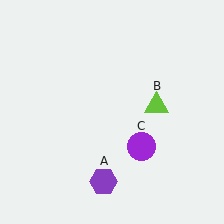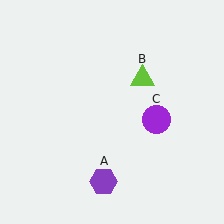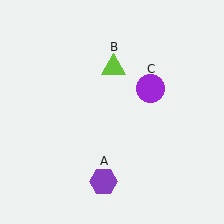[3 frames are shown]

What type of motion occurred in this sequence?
The lime triangle (object B), purple circle (object C) rotated counterclockwise around the center of the scene.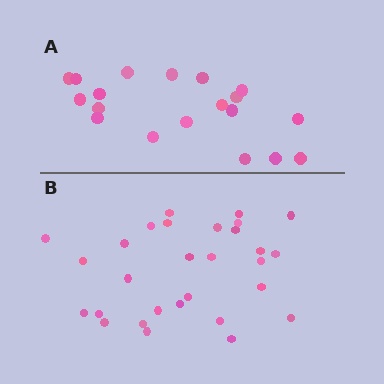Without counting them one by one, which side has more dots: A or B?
Region B (the bottom region) has more dots.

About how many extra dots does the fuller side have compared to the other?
Region B has roughly 10 or so more dots than region A.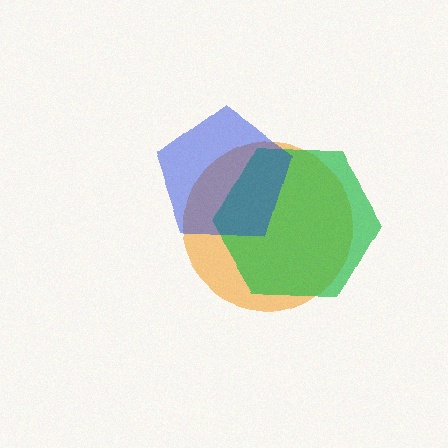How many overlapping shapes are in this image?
There are 3 overlapping shapes in the image.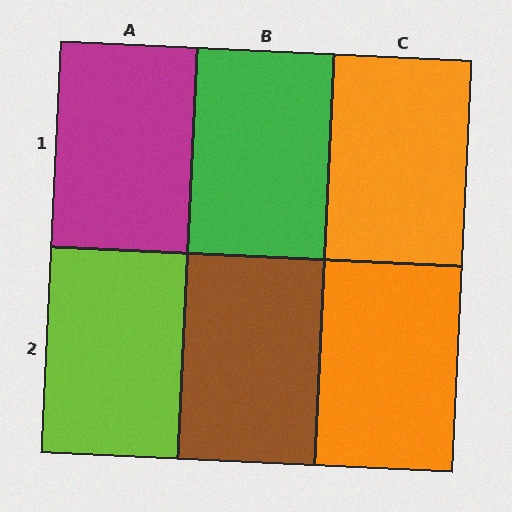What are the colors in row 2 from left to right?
Lime, brown, orange.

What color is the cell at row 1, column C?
Orange.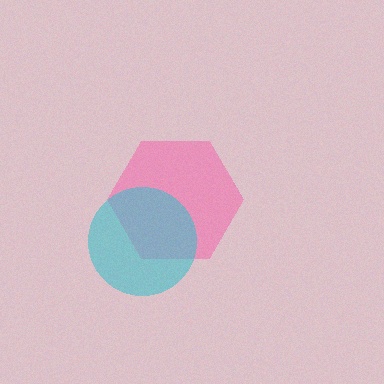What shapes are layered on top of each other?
The layered shapes are: a pink hexagon, a cyan circle.